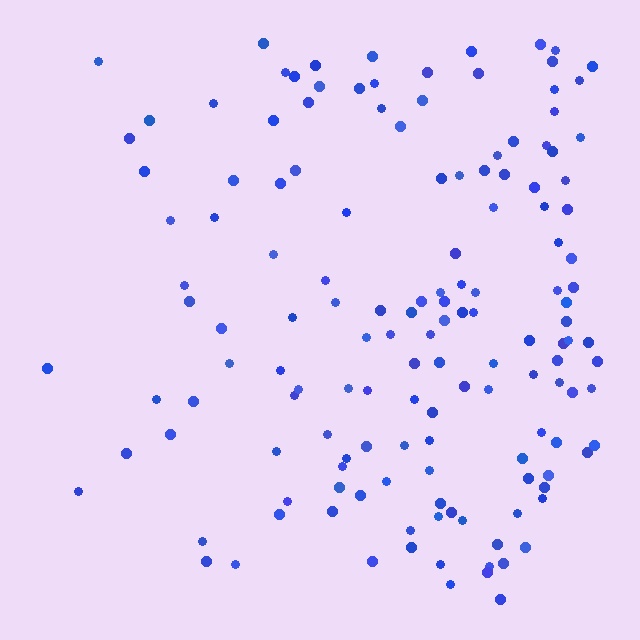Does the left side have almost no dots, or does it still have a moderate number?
Still a moderate number, just noticeably fewer than the right.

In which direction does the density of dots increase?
From left to right, with the right side densest.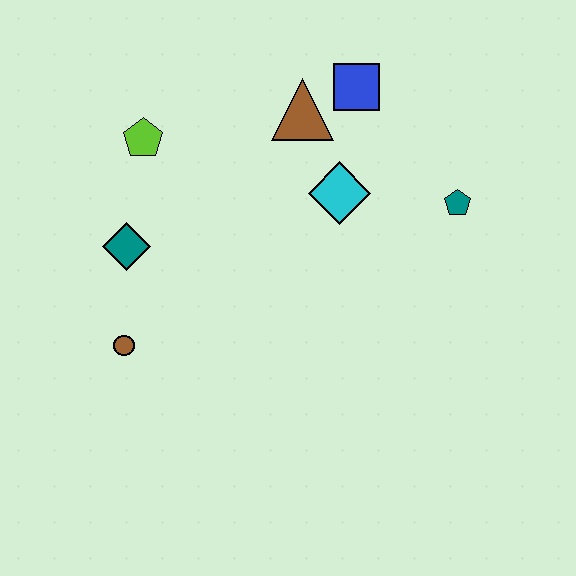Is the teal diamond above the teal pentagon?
No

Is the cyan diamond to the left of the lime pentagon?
No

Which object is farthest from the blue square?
The brown circle is farthest from the blue square.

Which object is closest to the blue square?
The brown triangle is closest to the blue square.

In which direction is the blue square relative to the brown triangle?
The blue square is to the right of the brown triangle.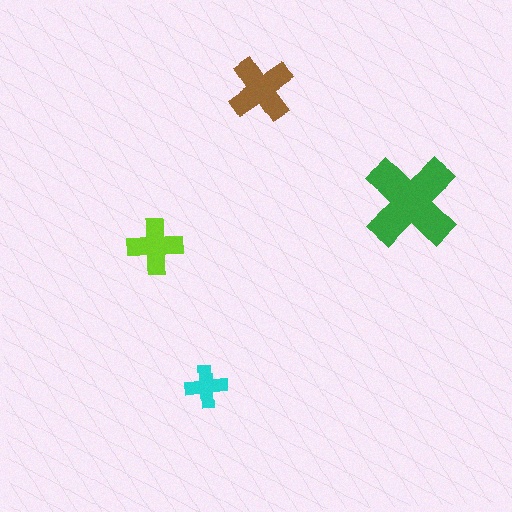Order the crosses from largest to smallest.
the green one, the brown one, the lime one, the cyan one.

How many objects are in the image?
There are 4 objects in the image.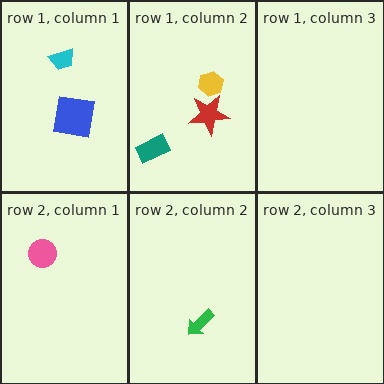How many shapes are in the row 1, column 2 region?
3.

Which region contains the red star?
The row 1, column 2 region.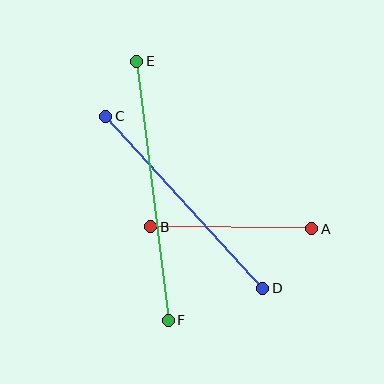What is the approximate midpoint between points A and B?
The midpoint is at approximately (231, 228) pixels.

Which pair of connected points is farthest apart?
Points E and F are farthest apart.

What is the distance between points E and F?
The distance is approximately 261 pixels.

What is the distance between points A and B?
The distance is approximately 161 pixels.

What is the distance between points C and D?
The distance is approximately 233 pixels.